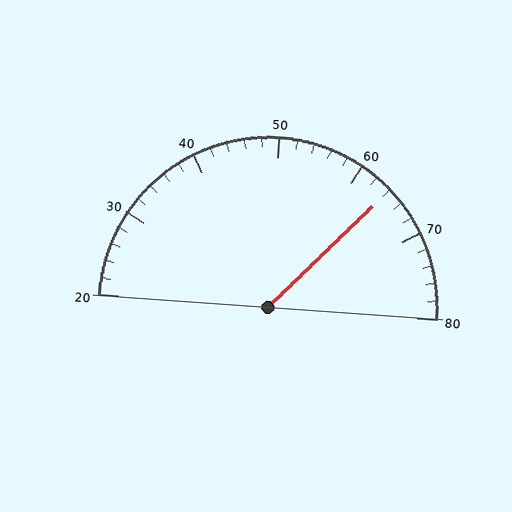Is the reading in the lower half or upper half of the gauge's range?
The reading is in the upper half of the range (20 to 80).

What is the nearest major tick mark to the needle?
The nearest major tick mark is 60.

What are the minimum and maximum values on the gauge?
The gauge ranges from 20 to 80.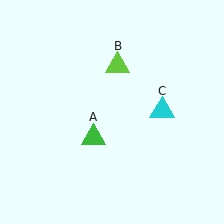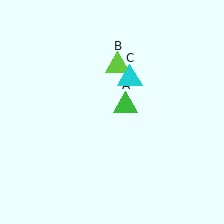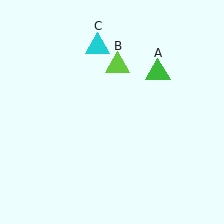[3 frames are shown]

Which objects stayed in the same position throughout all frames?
Lime triangle (object B) remained stationary.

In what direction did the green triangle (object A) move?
The green triangle (object A) moved up and to the right.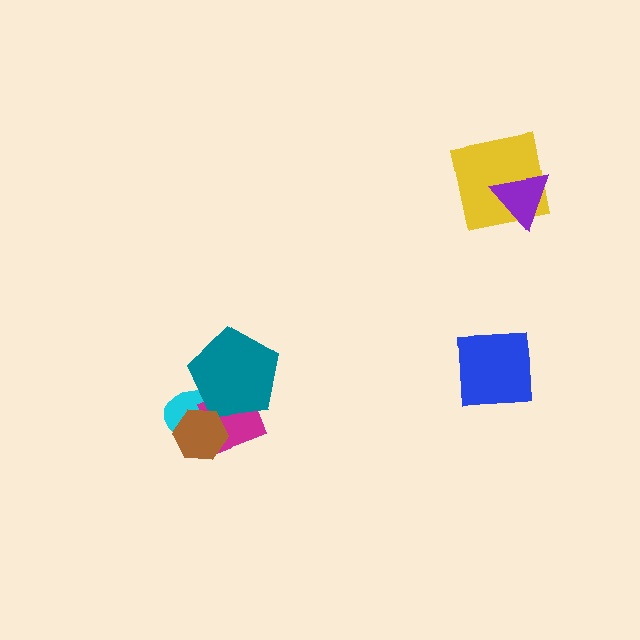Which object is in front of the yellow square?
The purple triangle is in front of the yellow square.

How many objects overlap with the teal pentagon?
2 objects overlap with the teal pentagon.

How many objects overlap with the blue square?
0 objects overlap with the blue square.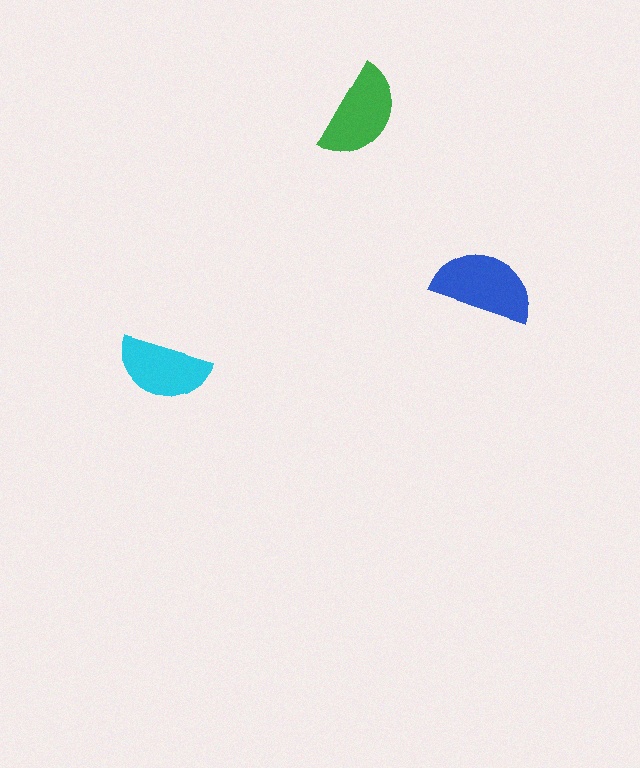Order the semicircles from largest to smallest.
the blue one, the green one, the cyan one.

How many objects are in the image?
There are 3 objects in the image.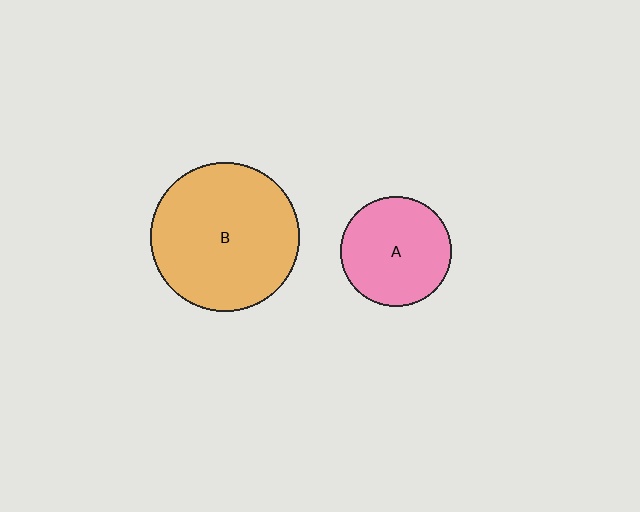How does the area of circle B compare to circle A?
Approximately 1.8 times.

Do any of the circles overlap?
No, none of the circles overlap.